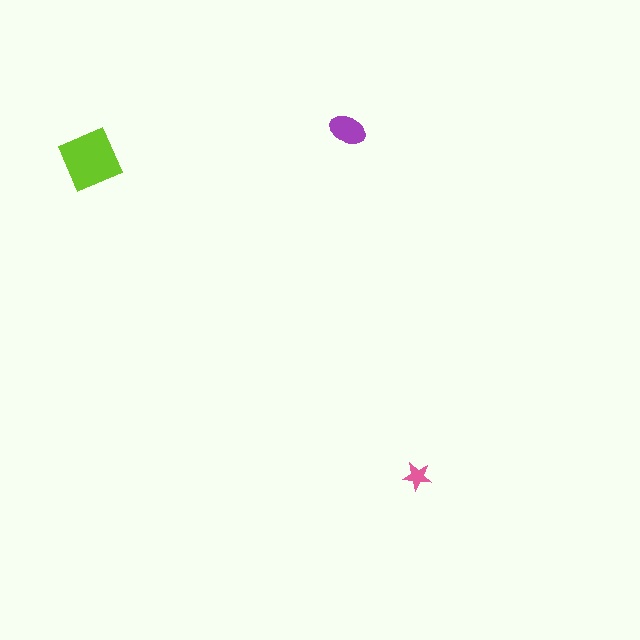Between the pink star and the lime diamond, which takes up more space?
The lime diamond.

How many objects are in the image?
There are 3 objects in the image.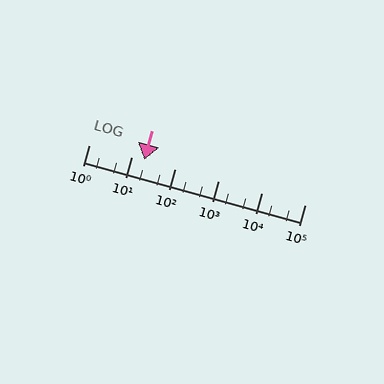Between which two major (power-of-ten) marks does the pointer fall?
The pointer is between 10 and 100.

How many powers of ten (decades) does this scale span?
The scale spans 5 decades, from 1 to 100000.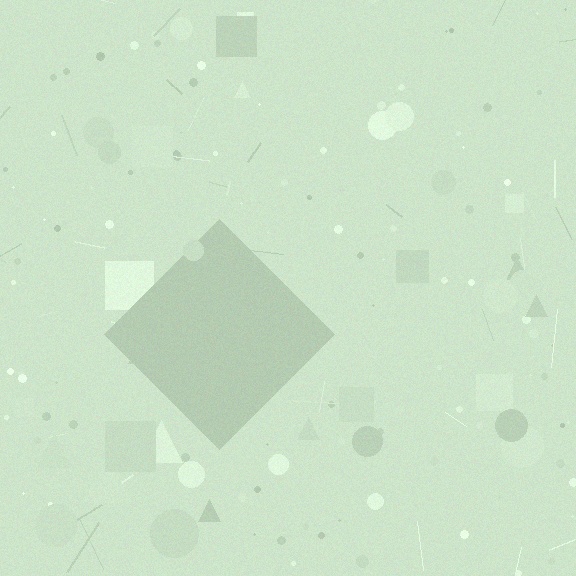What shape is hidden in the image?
A diamond is hidden in the image.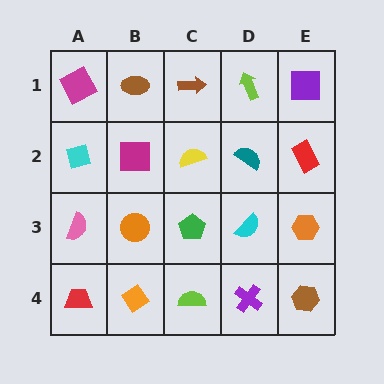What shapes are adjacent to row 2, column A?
A magenta square (row 1, column A), a pink semicircle (row 3, column A), a magenta square (row 2, column B).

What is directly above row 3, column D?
A teal semicircle.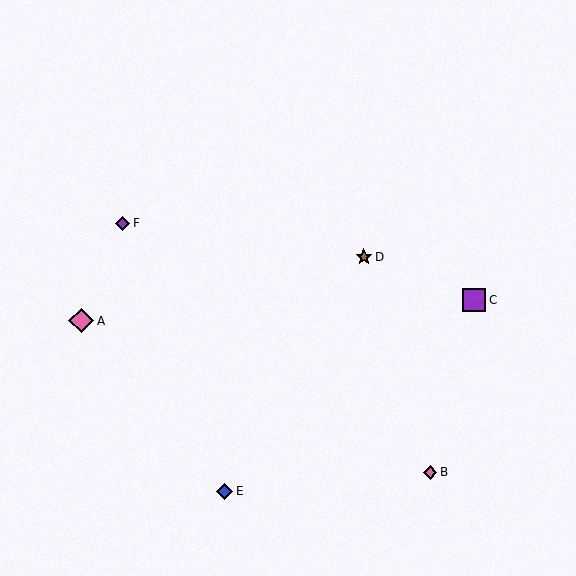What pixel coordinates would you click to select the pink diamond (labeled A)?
Click at (81, 321) to select the pink diamond A.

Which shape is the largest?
The pink diamond (labeled A) is the largest.